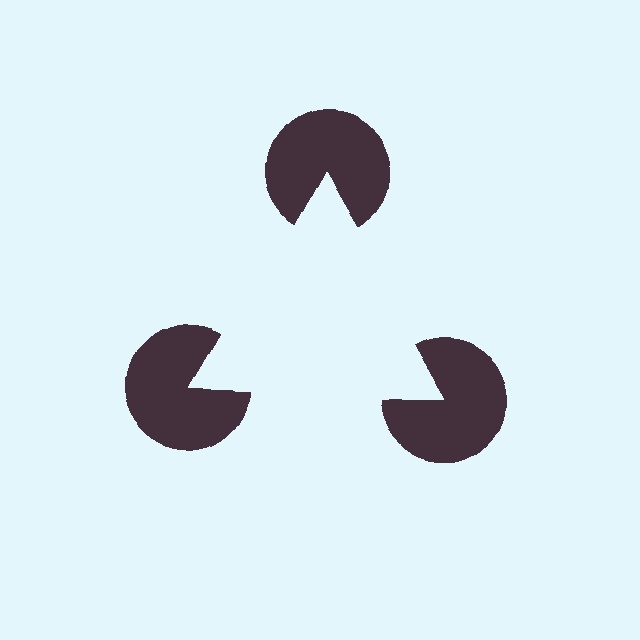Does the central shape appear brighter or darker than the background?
It typically appears slightly brighter than the background, even though no actual brightness change is drawn.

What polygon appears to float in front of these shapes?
An illusory triangle — its edges are inferred from the aligned wedge cuts in the pac-man discs, not physically drawn.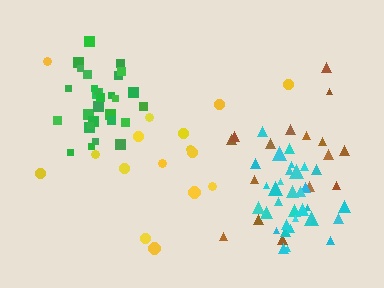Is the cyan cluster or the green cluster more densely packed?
Cyan.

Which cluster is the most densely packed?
Cyan.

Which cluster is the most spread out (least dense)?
Yellow.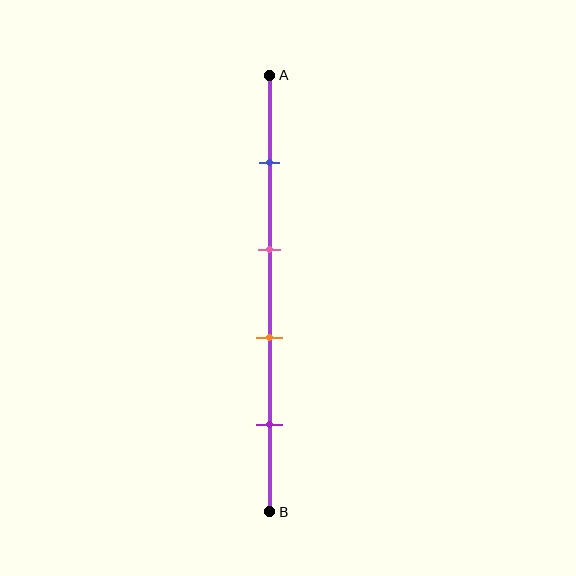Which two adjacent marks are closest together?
The pink and orange marks are the closest adjacent pair.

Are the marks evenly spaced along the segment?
Yes, the marks are approximately evenly spaced.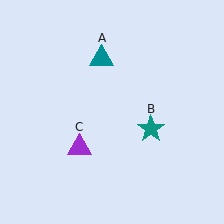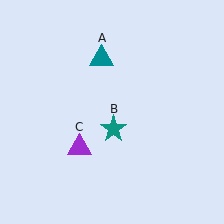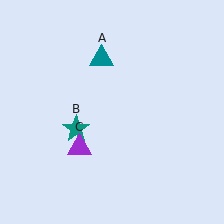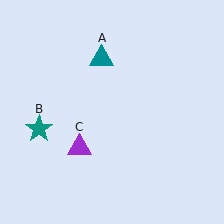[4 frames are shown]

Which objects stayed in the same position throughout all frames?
Teal triangle (object A) and purple triangle (object C) remained stationary.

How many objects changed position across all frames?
1 object changed position: teal star (object B).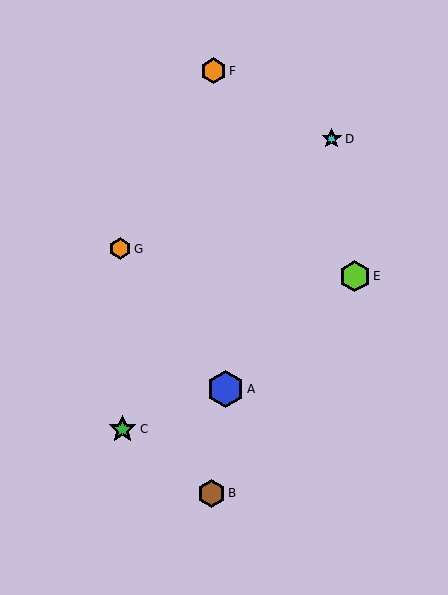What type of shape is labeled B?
Shape B is a brown hexagon.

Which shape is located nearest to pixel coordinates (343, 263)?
The lime hexagon (labeled E) at (355, 276) is nearest to that location.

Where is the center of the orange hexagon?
The center of the orange hexagon is at (120, 249).